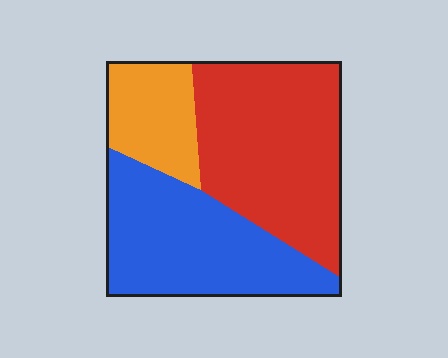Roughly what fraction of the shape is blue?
Blue covers 38% of the shape.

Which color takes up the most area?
Red, at roughly 45%.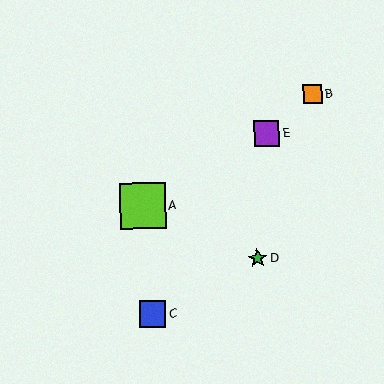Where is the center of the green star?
The center of the green star is at (257, 259).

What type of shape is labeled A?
Shape A is a lime square.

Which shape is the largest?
The lime square (labeled A) is the largest.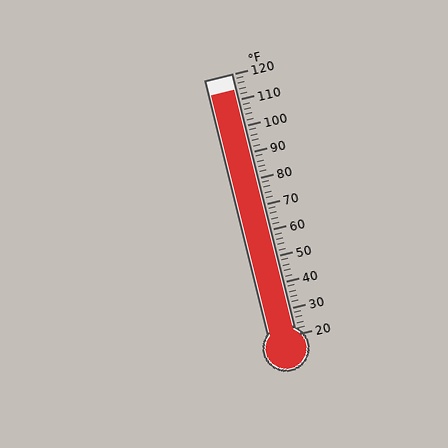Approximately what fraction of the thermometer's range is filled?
The thermometer is filled to approximately 95% of its range.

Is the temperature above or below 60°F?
The temperature is above 60°F.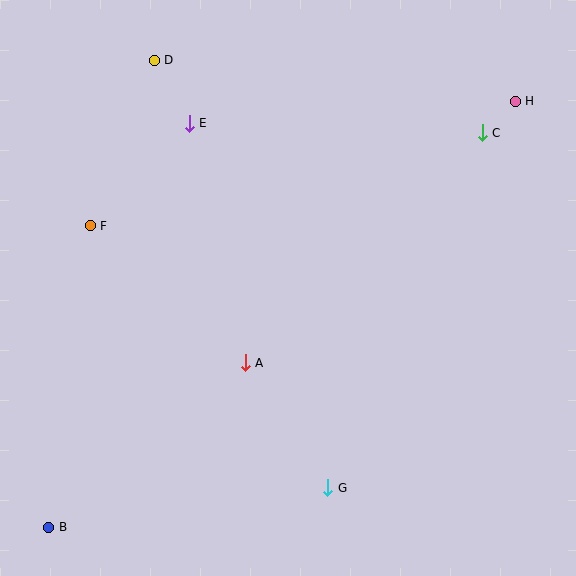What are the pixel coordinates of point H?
Point H is at (515, 101).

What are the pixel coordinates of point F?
Point F is at (90, 226).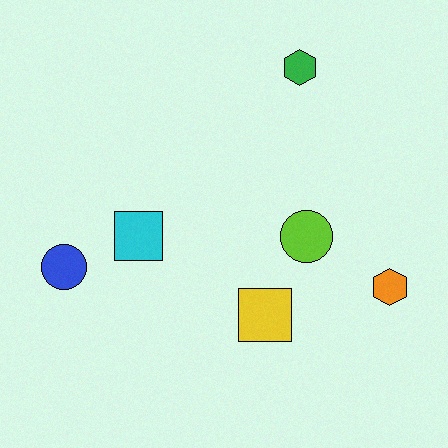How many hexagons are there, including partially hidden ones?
There are 2 hexagons.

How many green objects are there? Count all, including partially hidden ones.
There is 1 green object.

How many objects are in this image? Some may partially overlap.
There are 6 objects.